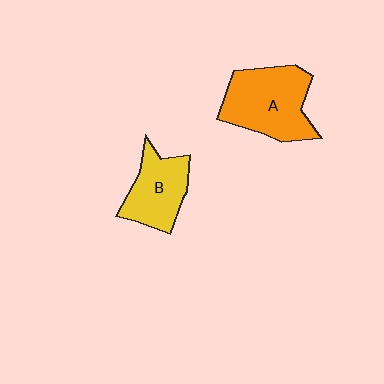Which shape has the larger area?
Shape A (orange).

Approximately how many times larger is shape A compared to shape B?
Approximately 1.4 times.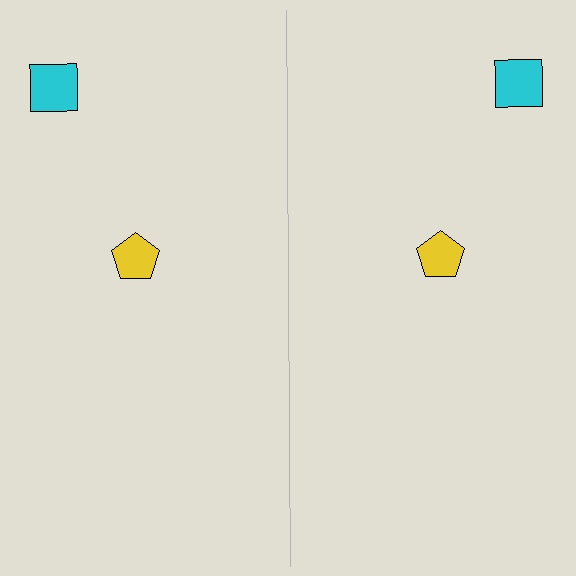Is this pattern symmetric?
Yes, this pattern has bilateral (reflection) symmetry.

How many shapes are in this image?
There are 4 shapes in this image.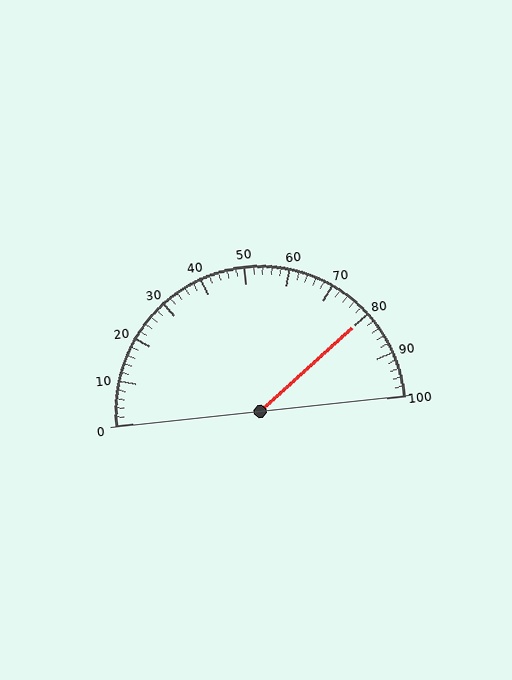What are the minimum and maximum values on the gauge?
The gauge ranges from 0 to 100.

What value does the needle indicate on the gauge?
The needle indicates approximately 80.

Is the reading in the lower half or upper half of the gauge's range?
The reading is in the upper half of the range (0 to 100).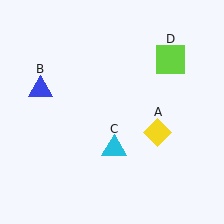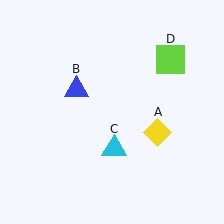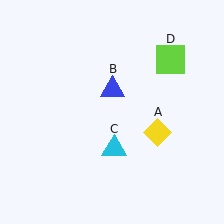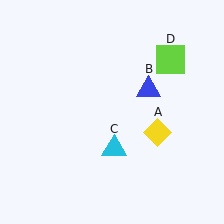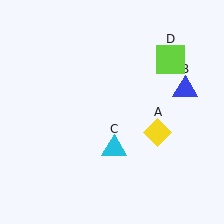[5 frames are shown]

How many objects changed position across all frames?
1 object changed position: blue triangle (object B).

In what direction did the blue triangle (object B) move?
The blue triangle (object B) moved right.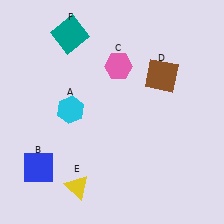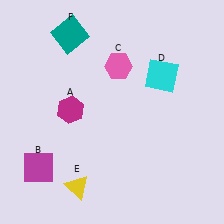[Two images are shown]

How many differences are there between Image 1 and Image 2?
There are 3 differences between the two images.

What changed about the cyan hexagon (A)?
In Image 1, A is cyan. In Image 2, it changed to magenta.